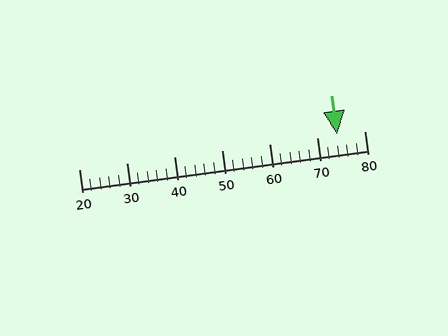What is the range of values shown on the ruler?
The ruler shows values from 20 to 80.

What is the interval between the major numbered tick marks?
The major tick marks are spaced 10 units apart.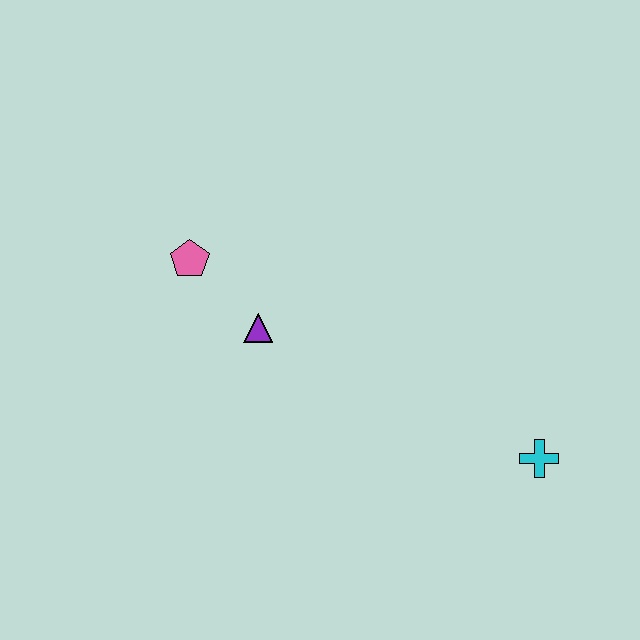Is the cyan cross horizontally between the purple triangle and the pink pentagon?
No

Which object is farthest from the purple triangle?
The cyan cross is farthest from the purple triangle.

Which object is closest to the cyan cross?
The purple triangle is closest to the cyan cross.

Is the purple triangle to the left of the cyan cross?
Yes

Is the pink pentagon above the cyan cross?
Yes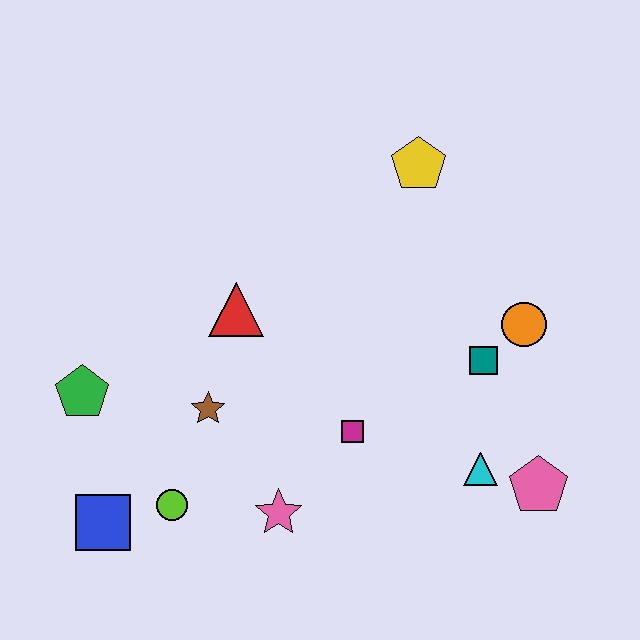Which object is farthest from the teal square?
The blue square is farthest from the teal square.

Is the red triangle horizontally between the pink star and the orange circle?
No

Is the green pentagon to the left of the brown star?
Yes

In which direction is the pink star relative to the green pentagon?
The pink star is to the right of the green pentagon.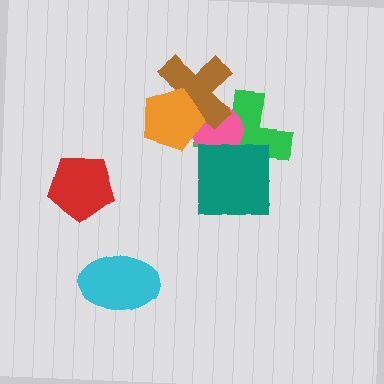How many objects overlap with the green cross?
3 objects overlap with the green cross.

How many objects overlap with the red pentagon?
0 objects overlap with the red pentagon.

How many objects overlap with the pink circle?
4 objects overlap with the pink circle.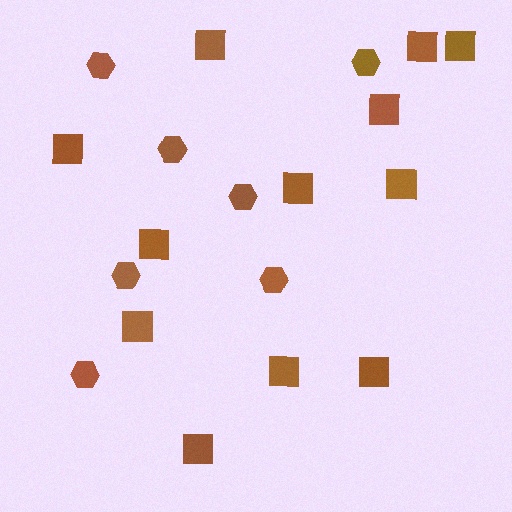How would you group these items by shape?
There are 2 groups: one group of hexagons (7) and one group of squares (12).